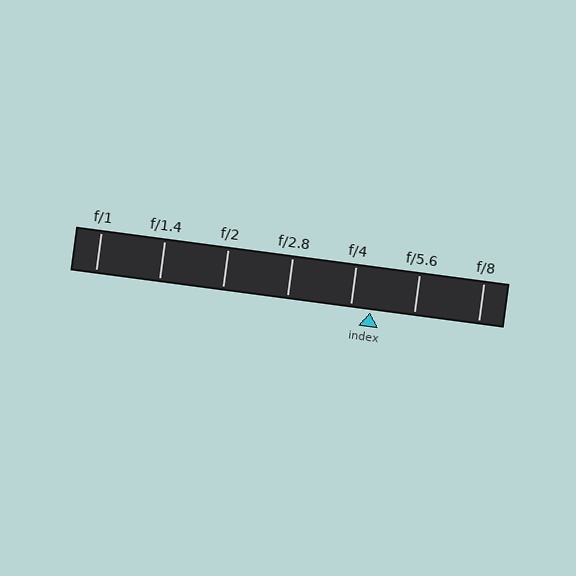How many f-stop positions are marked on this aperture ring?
There are 7 f-stop positions marked.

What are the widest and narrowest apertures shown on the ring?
The widest aperture shown is f/1 and the narrowest is f/8.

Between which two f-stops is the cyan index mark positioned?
The index mark is between f/4 and f/5.6.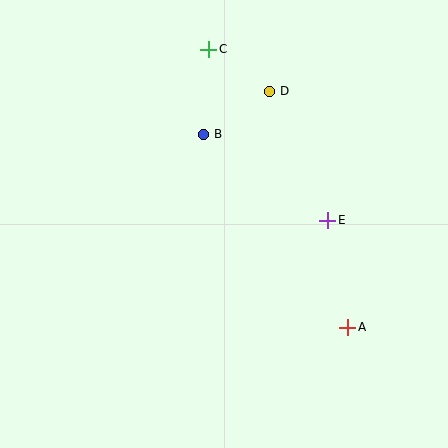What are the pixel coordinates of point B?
Point B is at (204, 134).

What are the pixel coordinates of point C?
Point C is at (209, 49).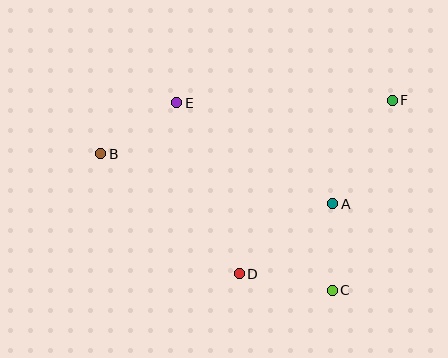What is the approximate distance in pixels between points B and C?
The distance between B and C is approximately 269 pixels.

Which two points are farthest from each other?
Points B and F are farthest from each other.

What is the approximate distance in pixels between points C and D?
The distance between C and D is approximately 95 pixels.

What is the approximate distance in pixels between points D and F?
The distance between D and F is approximately 231 pixels.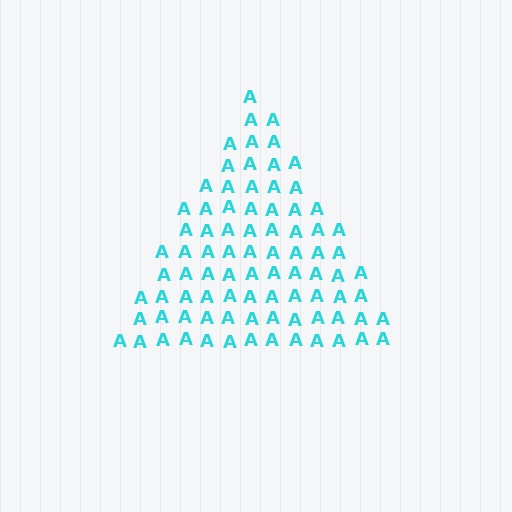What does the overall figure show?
The overall figure shows a triangle.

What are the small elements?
The small elements are letter A's.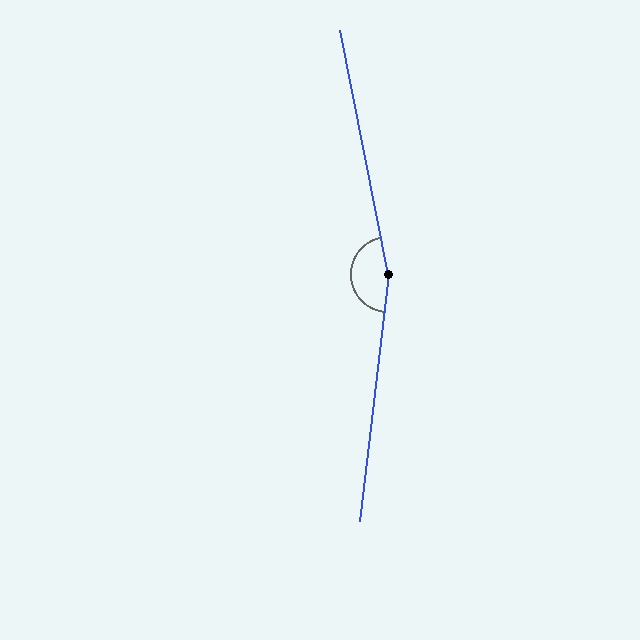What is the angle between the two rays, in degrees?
Approximately 162 degrees.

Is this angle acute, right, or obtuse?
It is obtuse.